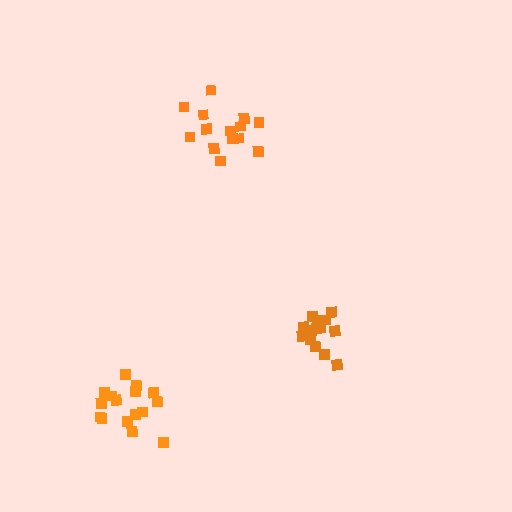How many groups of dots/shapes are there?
There are 3 groups.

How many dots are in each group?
Group 1: 17 dots, Group 2: 14 dots, Group 3: 16 dots (47 total).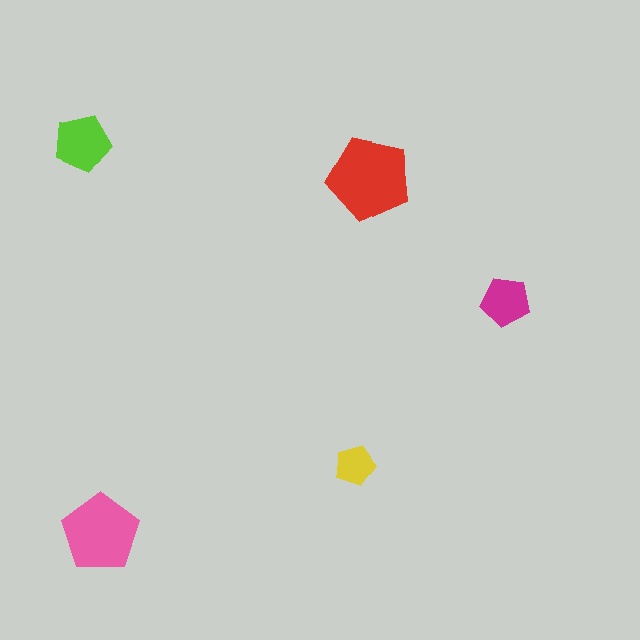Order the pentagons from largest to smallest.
the red one, the pink one, the lime one, the magenta one, the yellow one.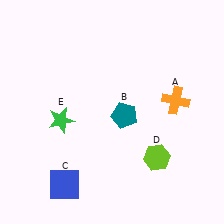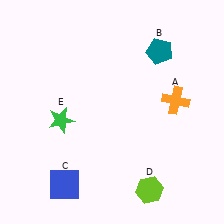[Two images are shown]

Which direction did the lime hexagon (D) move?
The lime hexagon (D) moved down.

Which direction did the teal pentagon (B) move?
The teal pentagon (B) moved up.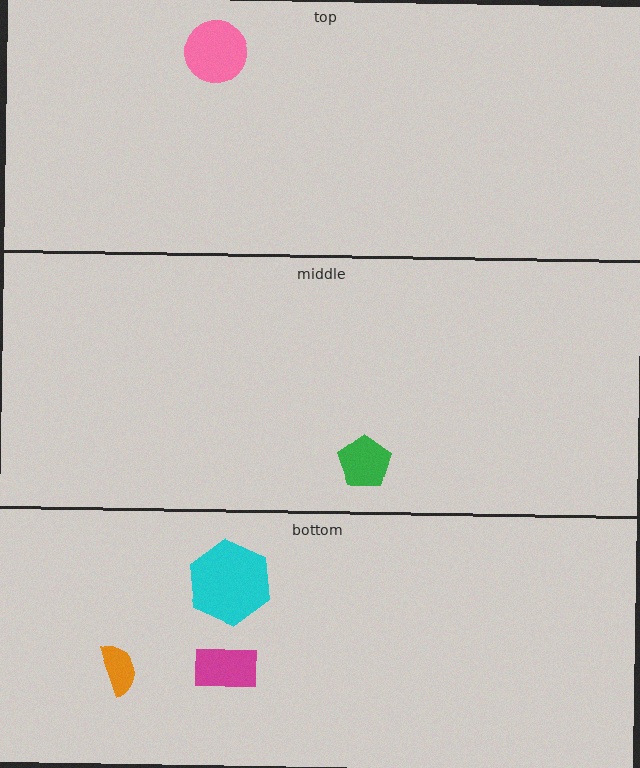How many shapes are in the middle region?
1.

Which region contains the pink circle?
The top region.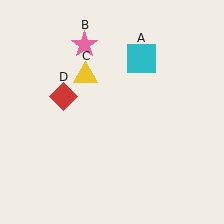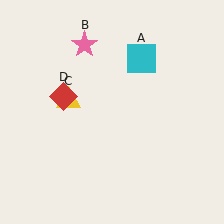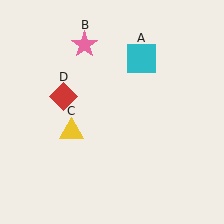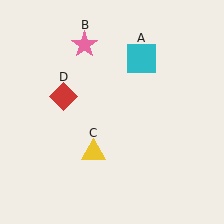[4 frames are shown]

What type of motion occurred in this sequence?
The yellow triangle (object C) rotated counterclockwise around the center of the scene.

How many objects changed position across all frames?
1 object changed position: yellow triangle (object C).